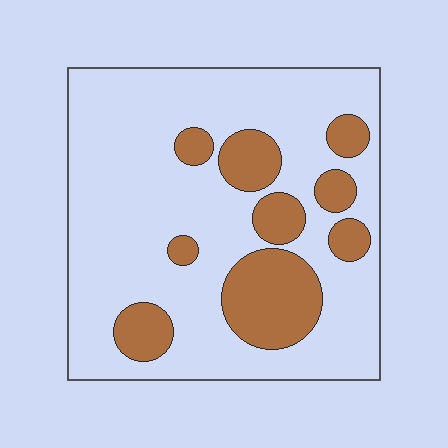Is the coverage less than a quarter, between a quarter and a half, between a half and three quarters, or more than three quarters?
Less than a quarter.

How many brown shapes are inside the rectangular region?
9.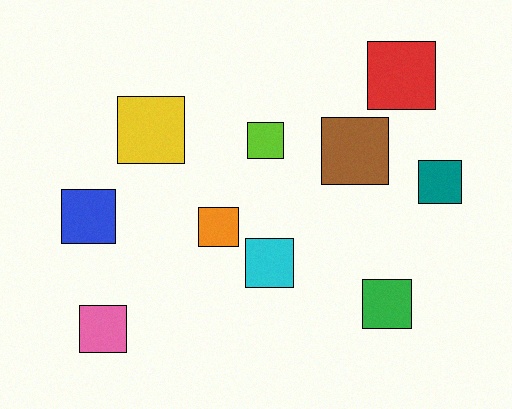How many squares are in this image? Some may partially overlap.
There are 10 squares.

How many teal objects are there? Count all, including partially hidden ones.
There is 1 teal object.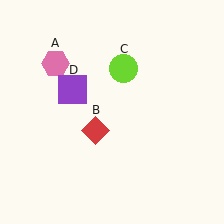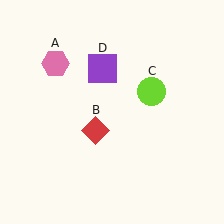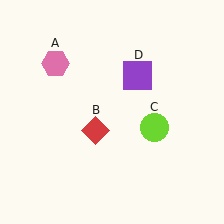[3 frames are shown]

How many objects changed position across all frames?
2 objects changed position: lime circle (object C), purple square (object D).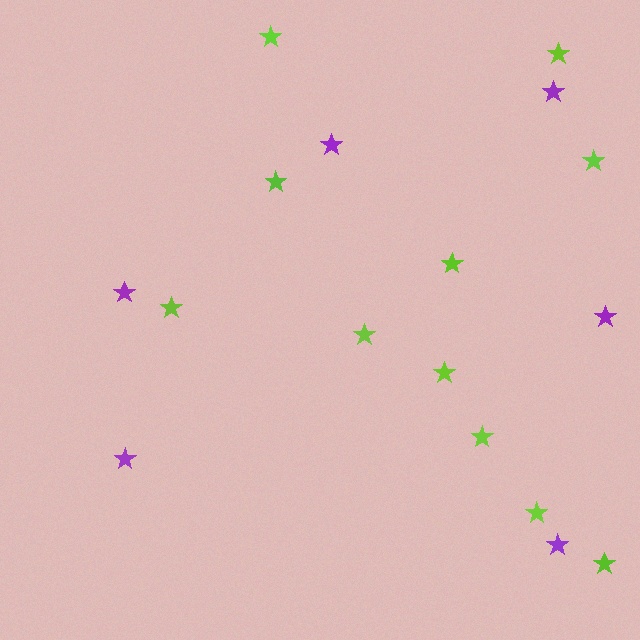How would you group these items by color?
There are 2 groups: one group of purple stars (6) and one group of lime stars (11).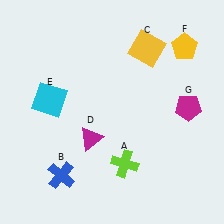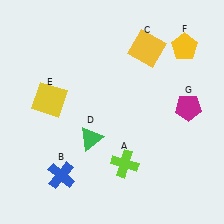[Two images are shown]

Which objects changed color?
D changed from magenta to green. E changed from cyan to yellow.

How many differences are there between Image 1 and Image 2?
There are 2 differences between the two images.